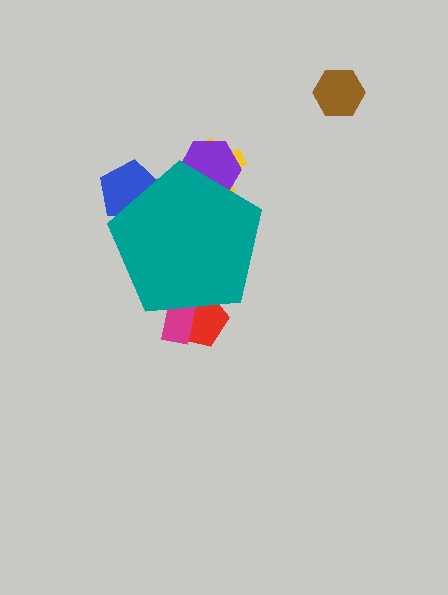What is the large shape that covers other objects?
A teal pentagon.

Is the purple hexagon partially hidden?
Yes, the purple hexagon is partially hidden behind the teal pentagon.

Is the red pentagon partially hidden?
Yes, the red pentagon is partially hidden behind the teal pentagon.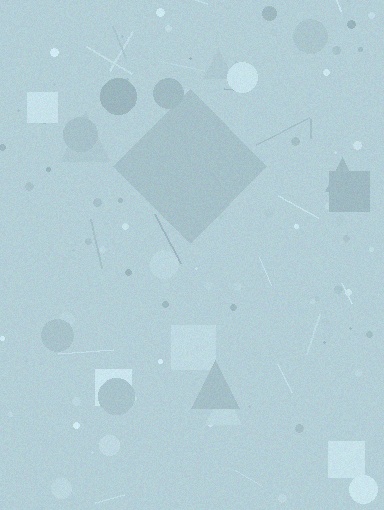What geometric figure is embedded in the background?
A diamond is embedded in the background.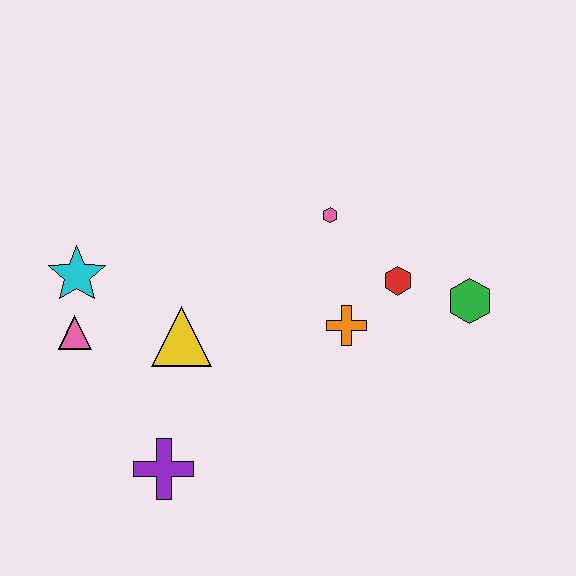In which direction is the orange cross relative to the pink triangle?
The orange cross is to the right of the pink triangle.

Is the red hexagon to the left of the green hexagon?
Yes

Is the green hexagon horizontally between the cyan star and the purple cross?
No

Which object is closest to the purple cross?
The yellow triangle is closest to the purple cross.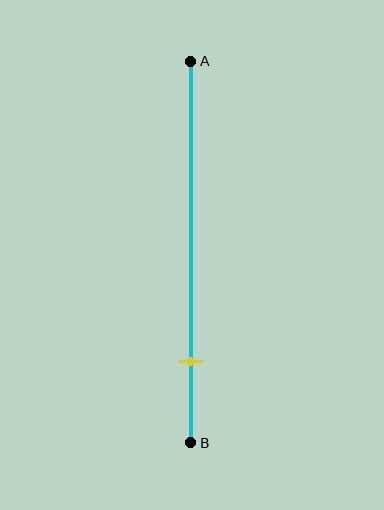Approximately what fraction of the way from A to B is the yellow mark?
The yellow mark is approximately 80% of the way from A to B.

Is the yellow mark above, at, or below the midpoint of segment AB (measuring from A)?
The yellow mark is below the midpoint of segment AB.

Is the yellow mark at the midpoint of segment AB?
No, the mark is at about 80% from A, not at the 50% midpoint.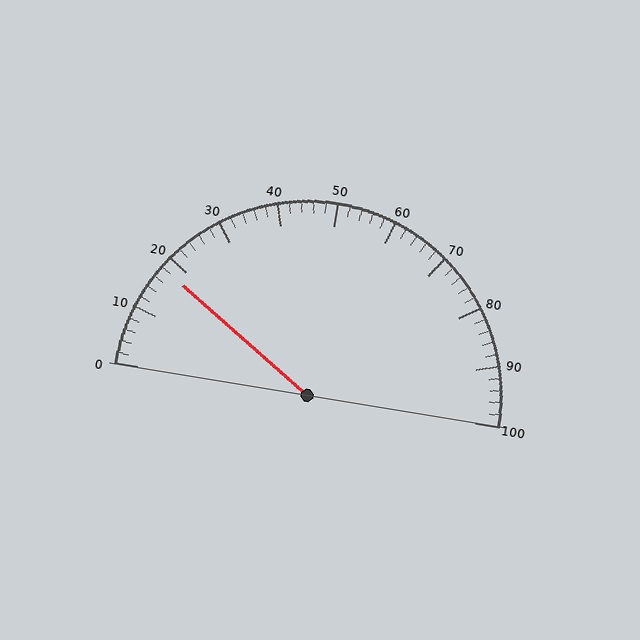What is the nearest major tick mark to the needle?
The nearest major tick mark is 20.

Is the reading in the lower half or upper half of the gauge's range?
The reading is in the lower half of the range (0 to 100).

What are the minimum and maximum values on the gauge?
The gauge ranges from 0 to 100.